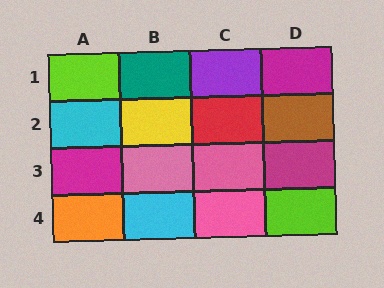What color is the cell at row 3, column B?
Pink.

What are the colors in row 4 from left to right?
Orange, cyan, pink, lime.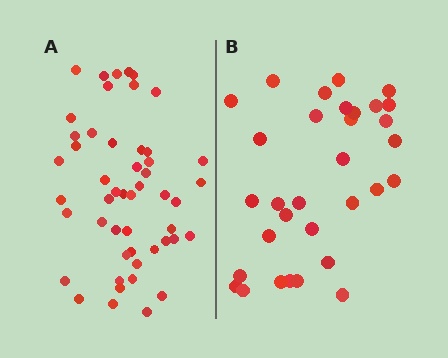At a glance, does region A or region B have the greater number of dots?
Region A (the left region) has more dots.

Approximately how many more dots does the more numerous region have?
Region A has approximately 20 more dots than region B.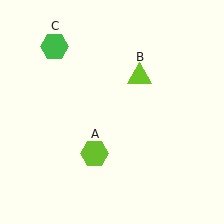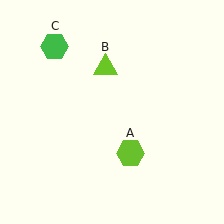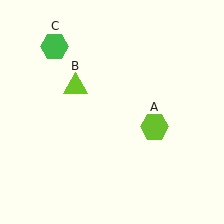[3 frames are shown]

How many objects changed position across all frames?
2 objects changed position: lime hexagon (object A), lime triangle (object B).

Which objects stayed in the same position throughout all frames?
Green hexagon (object C) remained stationary.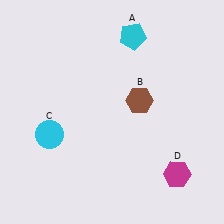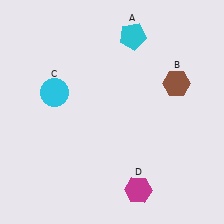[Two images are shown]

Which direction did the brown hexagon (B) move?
The brown hexagon (B) moved right.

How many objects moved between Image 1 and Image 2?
3 objects moved between the two images.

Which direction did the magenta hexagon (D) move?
The magenta hexagon (D) moved left.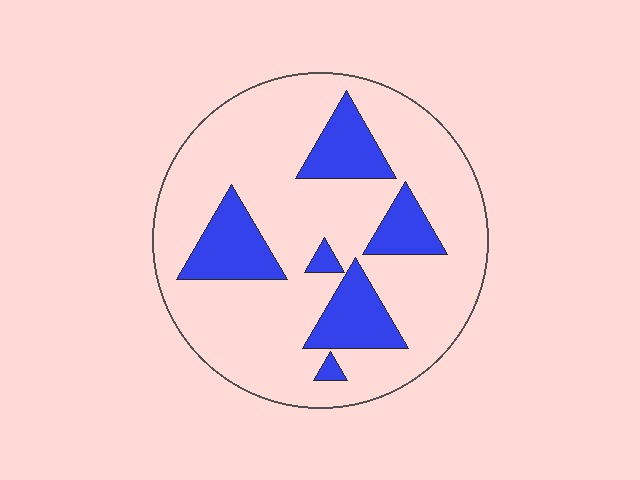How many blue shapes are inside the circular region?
6.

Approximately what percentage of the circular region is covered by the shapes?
Approximately 20%.